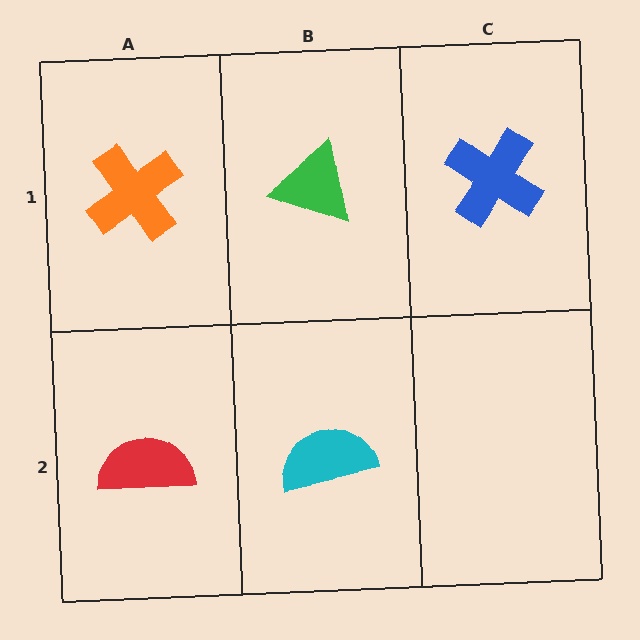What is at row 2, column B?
A cyan semicircle.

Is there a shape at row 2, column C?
No, that cell is empty.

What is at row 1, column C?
A blue cross.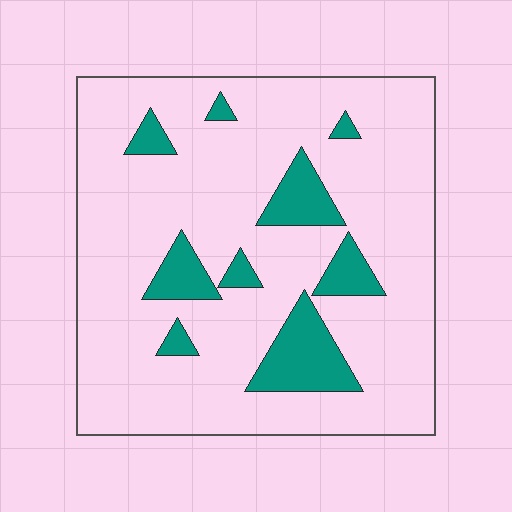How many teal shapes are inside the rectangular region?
9.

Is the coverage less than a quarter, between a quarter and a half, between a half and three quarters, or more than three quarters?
Less than a quarter.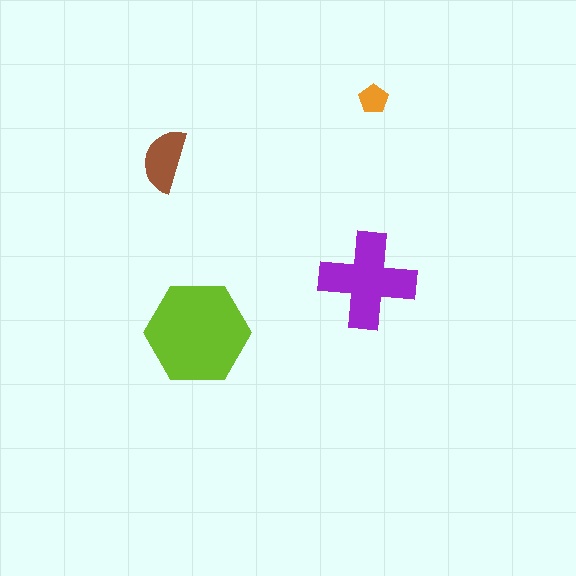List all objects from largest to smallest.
The lime hexagon, the purple cross, the brown semicircle, the orange pentagon.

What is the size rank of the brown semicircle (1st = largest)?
3rd.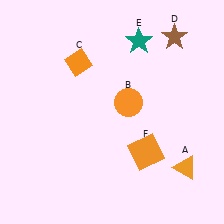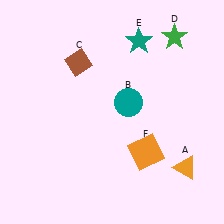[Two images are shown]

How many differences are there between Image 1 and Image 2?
There are 3 differences between the two images.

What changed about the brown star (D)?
In Image 1, D is brown. In Image 2, it changed to green.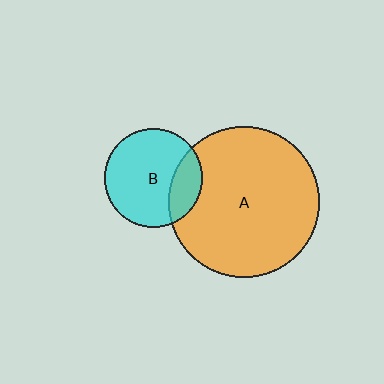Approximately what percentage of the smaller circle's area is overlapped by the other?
Approximately 20%.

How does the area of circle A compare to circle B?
Approximately 2.3 times.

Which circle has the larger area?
Circle A (orange).